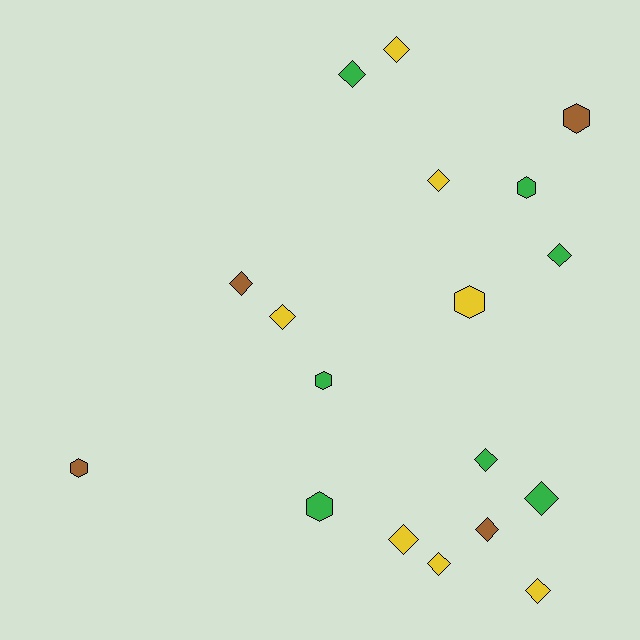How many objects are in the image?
There are 18 objects.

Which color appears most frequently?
Yellow, with 7 objects.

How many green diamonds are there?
There are 4 green diamonds.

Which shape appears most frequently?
Diamond, with 12 objects.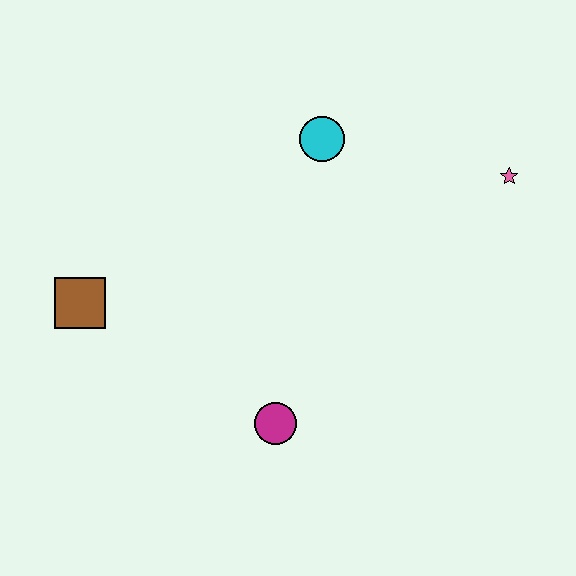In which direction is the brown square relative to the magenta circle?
The brown square is to the left of the magenta circle.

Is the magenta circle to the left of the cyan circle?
Yes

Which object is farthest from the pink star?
The brown square is farthest from the pink star.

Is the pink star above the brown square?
Yes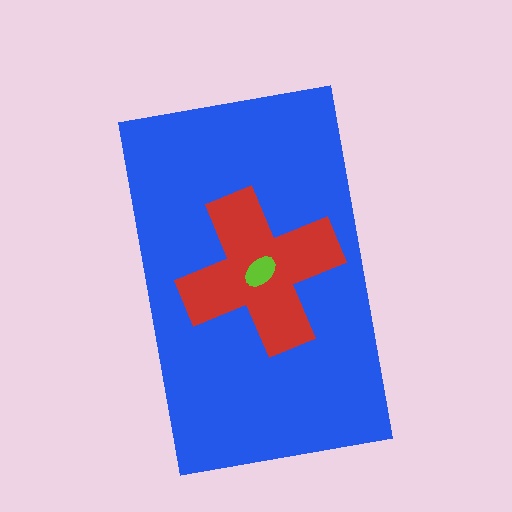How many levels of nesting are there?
3.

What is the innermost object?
The lime ellipse.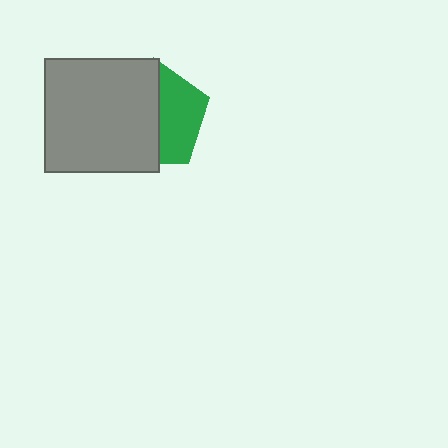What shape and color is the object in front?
The object in front is a gray square.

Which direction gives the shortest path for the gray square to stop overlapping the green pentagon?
Moving left gives the shortest separation.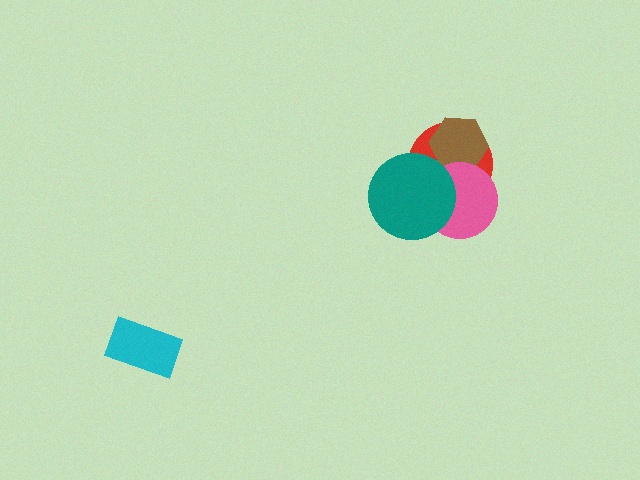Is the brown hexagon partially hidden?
Yes, it is partially covered by another shape.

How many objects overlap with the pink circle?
3 objects overlap with the pink circle.